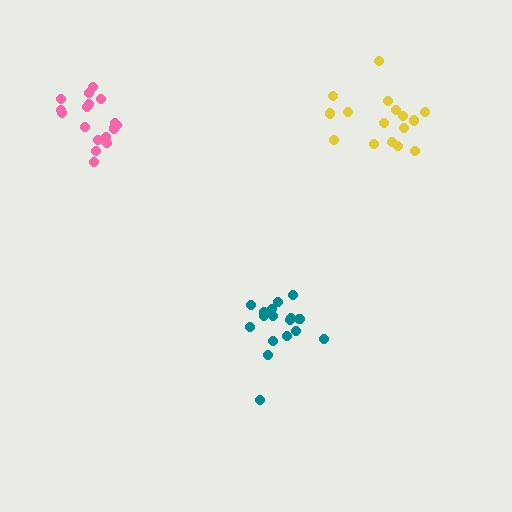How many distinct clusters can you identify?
There are 3 distinct clusters.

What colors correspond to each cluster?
The clusters are colored: pink, teal, yellow.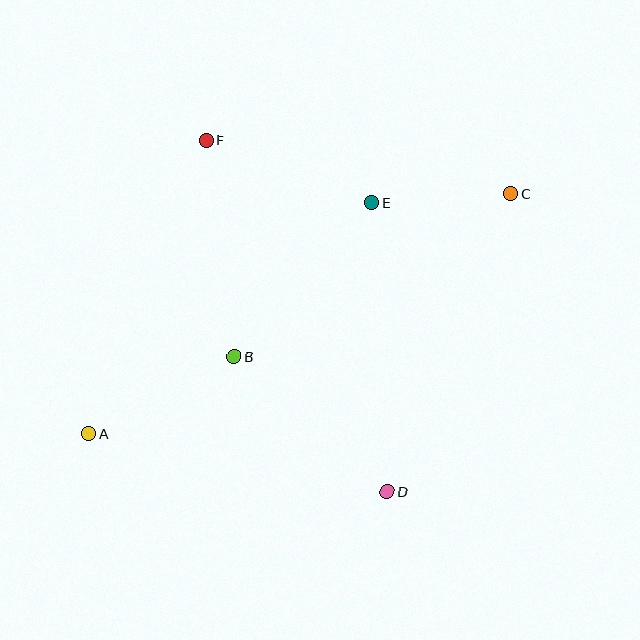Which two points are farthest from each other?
Points A and C are farthest from each other.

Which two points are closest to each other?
Points C and E are closest to each other.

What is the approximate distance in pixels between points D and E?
The distance between D and E is approximately 289 pixels.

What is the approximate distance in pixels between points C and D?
The distance between C and D is approximately 323 pixels.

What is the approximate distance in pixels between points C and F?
The distance between C and F is approximately 309 pixels.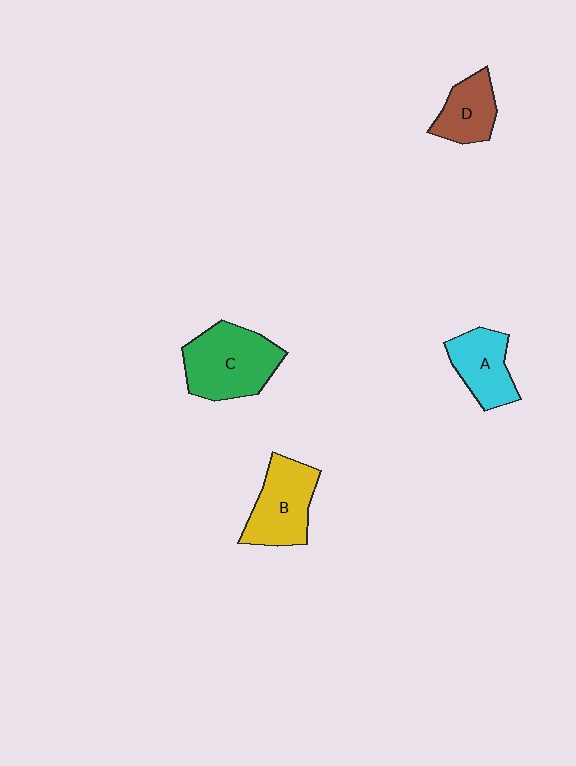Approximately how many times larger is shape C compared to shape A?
Approximately 1.5 times.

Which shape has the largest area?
Shape C (green).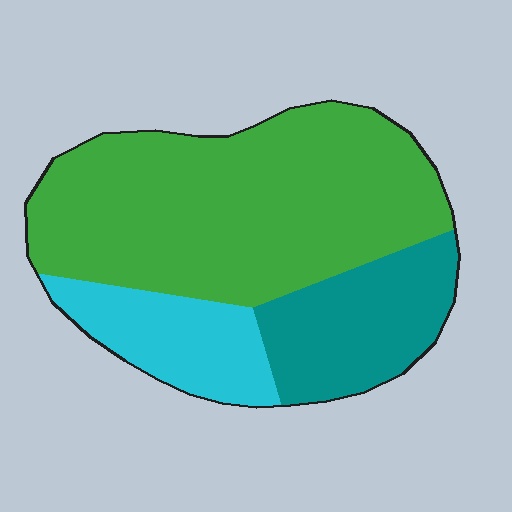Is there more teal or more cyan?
Teal.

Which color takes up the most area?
Green, at roughly 60%.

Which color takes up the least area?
Cyan, at roughly 15%.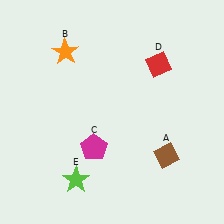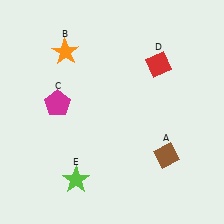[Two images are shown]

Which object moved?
The magenta pentagon (C) moved up.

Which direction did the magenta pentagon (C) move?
The magenta pentagon (C) moved up.